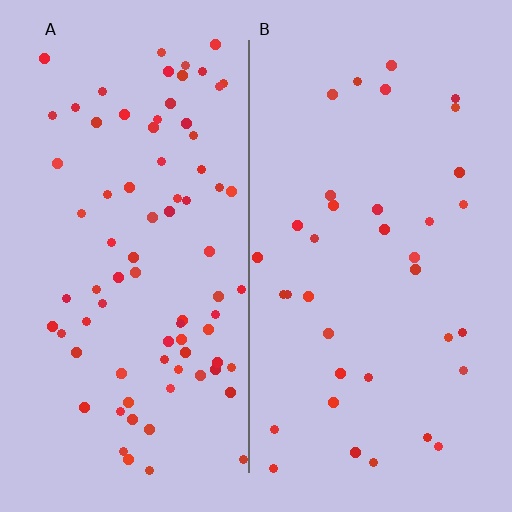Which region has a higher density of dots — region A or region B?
A (the left).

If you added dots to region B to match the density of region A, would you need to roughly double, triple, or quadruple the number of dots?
Approximately double.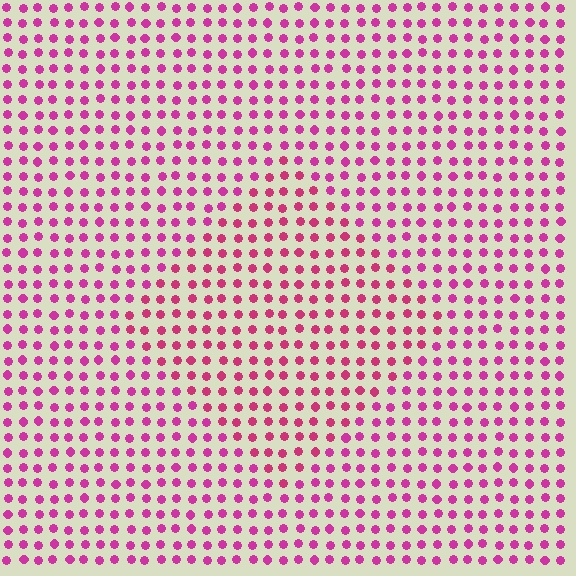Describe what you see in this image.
The image is filled with small magenta elements in a uniform arrangement. A diamond-shaped region is visible where the elements are tinted to a slightly different hue, forming a subtle color boundary.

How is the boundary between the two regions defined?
The boundary is defined purely by a slight shift in hue (about 17 degrees). Spacing, size, and orientation are identical on both sides.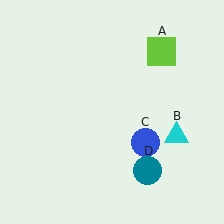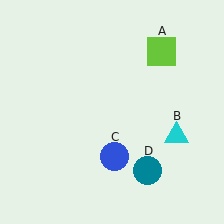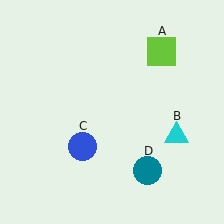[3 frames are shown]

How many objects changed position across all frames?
1 object changed position: blue circle (object C).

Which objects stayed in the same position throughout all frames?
Lime square (object A) and cyan triangle (object B) and teal circle (object D) remained stationary.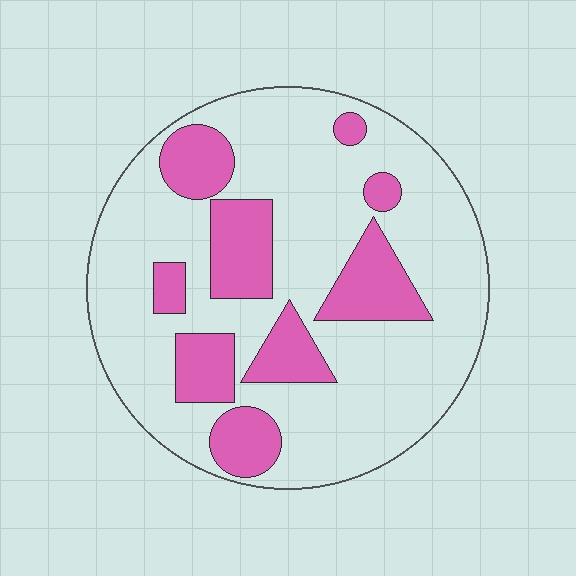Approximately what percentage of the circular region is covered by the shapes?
Approximately 25%.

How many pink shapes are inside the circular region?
9.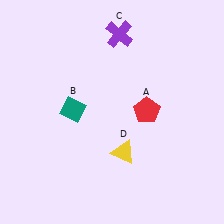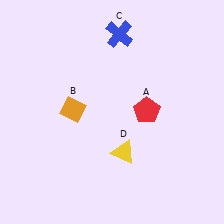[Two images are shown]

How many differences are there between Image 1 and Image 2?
There are 2 differences between the two images.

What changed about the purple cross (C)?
In Image 1, C is purple. In Image 2, it changed to blue.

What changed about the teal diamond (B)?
In Image 1, B is teal. In Image 2, it changed to orange.